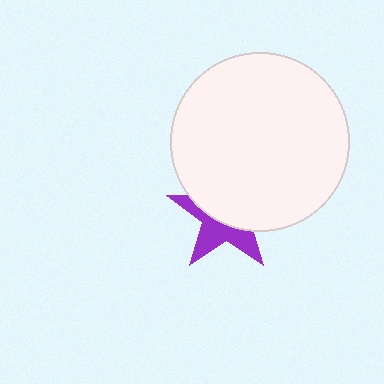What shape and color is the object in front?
The object in front is a white circle.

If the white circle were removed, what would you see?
You would see the complete purple star.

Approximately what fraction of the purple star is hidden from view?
Roughly 57% of the purple star is hidden behind the white circle.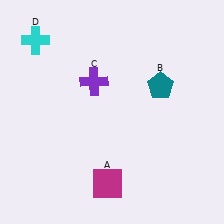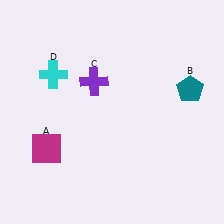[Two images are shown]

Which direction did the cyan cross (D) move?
The cyan cross (D) moved down.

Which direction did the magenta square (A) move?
The magenta square (A) moved left.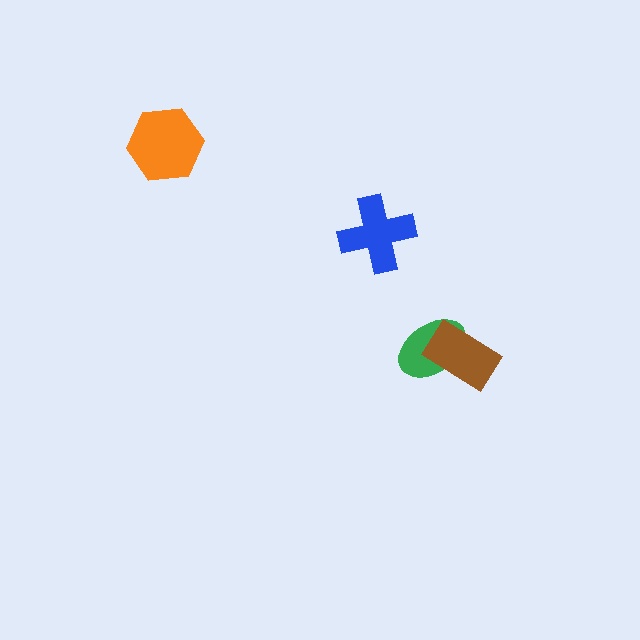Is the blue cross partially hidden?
No, no other shape covers it.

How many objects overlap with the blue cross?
0 objects overlap with the blue cross.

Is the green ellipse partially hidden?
Yes, it is partially covered by another shape.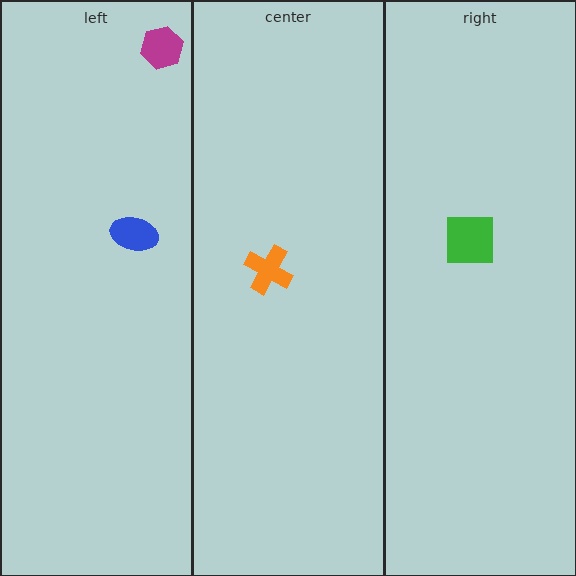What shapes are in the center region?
The orange cross.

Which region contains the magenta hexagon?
The left region.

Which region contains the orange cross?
The center region.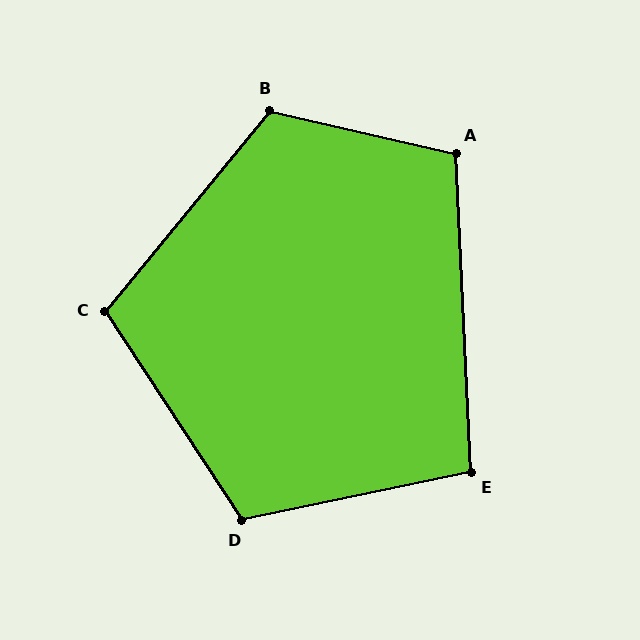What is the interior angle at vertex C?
Approximately 107 degrees (obtuse).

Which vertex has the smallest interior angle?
E, at approximately 99 degrees.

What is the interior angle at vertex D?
Approximately 112 degrees (obtuse).